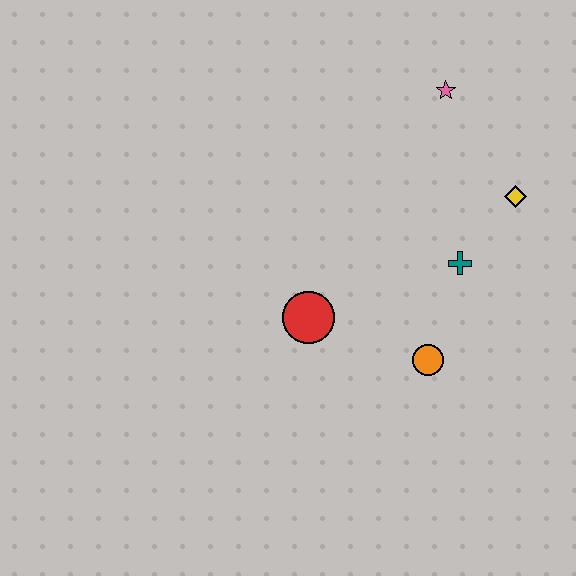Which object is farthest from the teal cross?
The pink star is farthest from the teal cross.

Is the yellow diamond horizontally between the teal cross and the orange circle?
No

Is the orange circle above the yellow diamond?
No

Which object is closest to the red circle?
The orange circle is closest to the red circle.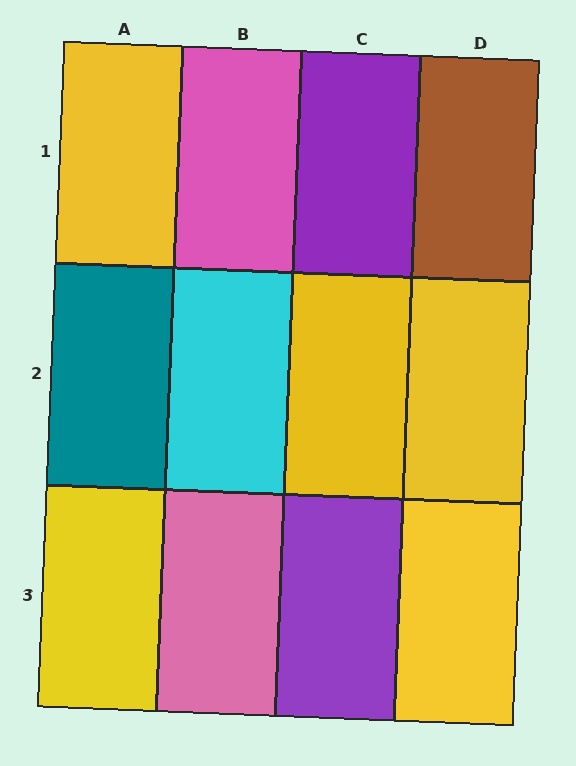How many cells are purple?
2 cells are purple.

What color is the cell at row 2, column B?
Cyan.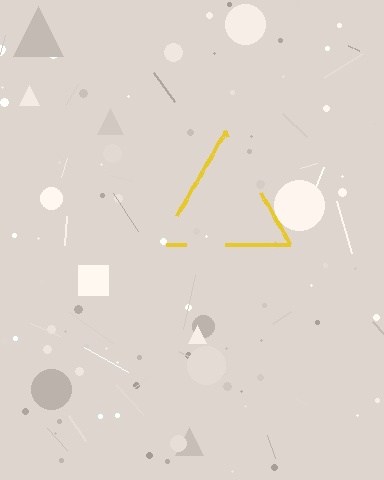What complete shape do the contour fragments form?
The contour fragments form a triangle.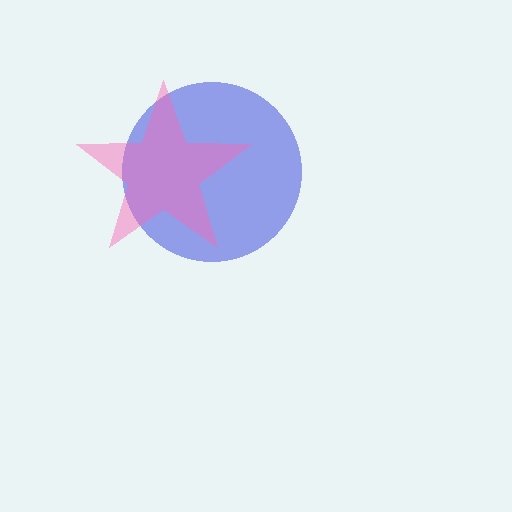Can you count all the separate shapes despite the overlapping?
Yes, there are 2 separate shapes.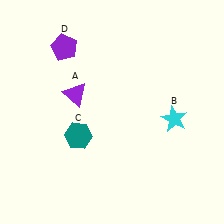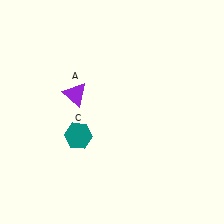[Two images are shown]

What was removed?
The cyan star (B), the purple pentagon (D) were removed in Image 2.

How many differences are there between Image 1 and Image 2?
There are 2 differences between the two images.